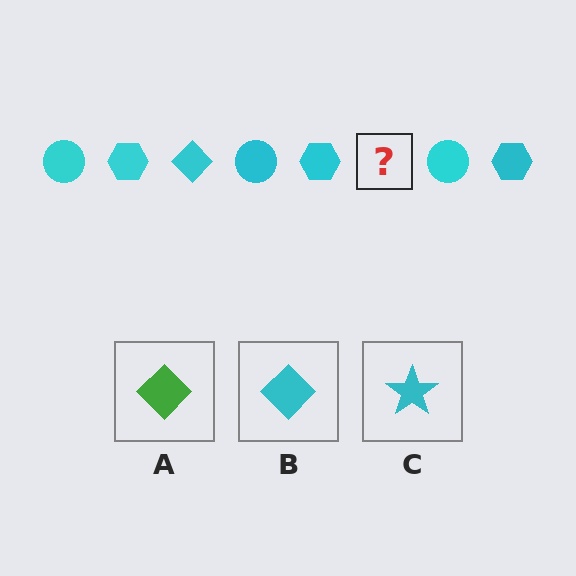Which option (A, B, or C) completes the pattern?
B.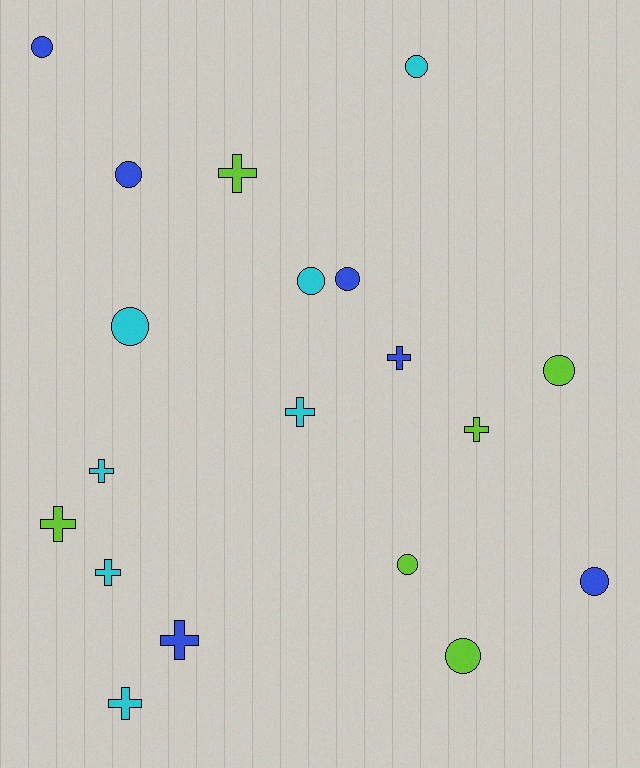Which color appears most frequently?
Cyan, with 7 objects.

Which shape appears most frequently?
Circle, with 10 objects.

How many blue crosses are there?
There are 2 blue crosses.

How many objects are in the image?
There are 19 objects.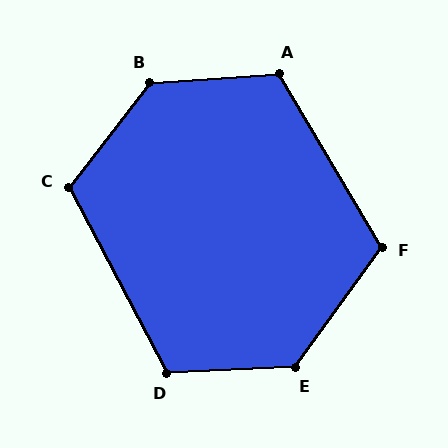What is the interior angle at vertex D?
Approximately 115 degrees (obtuse).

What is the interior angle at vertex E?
Approximately 129 degrees (obtuse).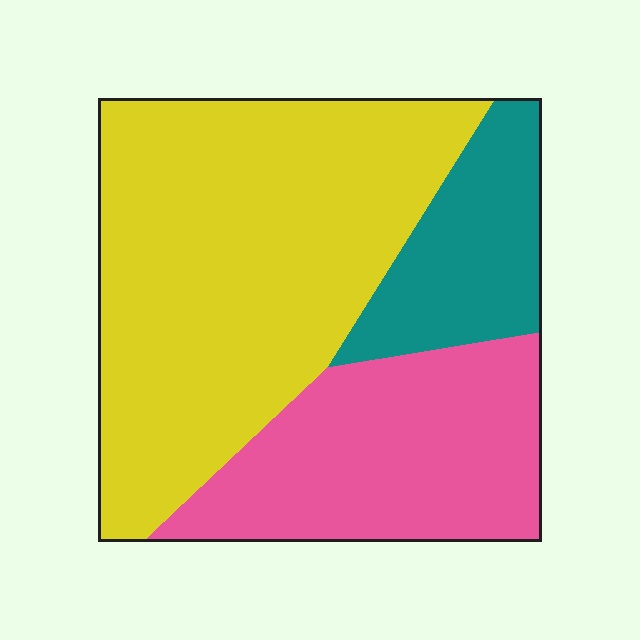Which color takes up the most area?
Yellow, at roughly 55%.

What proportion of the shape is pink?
Pink covers around 30% of the shape.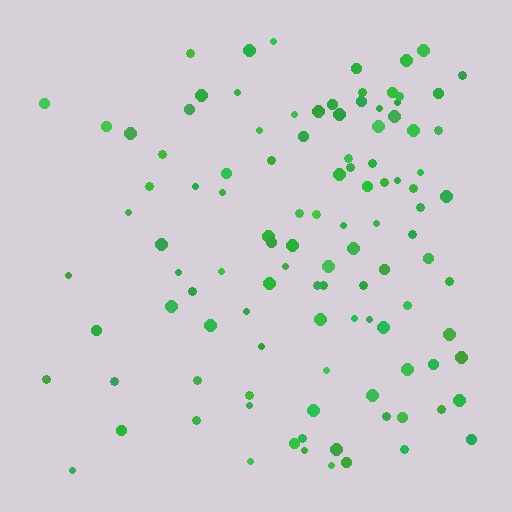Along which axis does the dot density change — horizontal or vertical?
Horizontal.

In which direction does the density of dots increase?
From left to right, with the right side densest.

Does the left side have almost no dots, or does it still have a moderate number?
Still a moderate number, just noticeably fewer than the right.